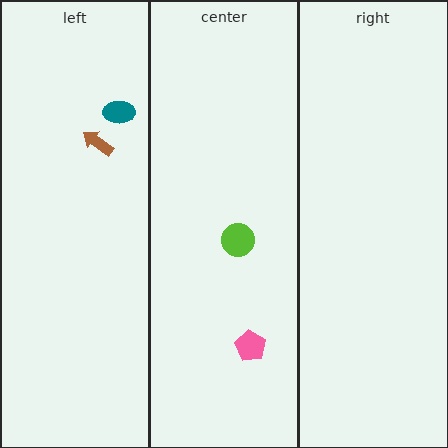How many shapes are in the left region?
2.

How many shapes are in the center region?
2.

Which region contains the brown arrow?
The left region.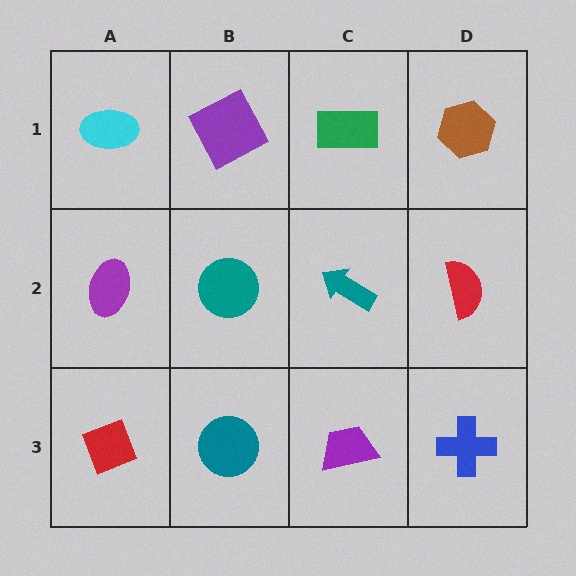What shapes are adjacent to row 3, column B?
A teal circle (row 2, column B), a red diamond (row 3, column A), a purple trapezoid (row 3, column C).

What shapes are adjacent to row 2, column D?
A brown hexagon (row 1, column D), a blue cross (row 3, column D), a teal arrow (row 2, column C).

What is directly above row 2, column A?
A cyan ellipse.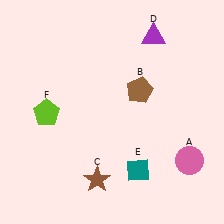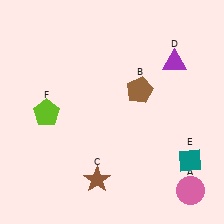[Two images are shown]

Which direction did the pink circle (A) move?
The pink circle (A) moved down.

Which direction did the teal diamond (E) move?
The teal diamond (E) moved right.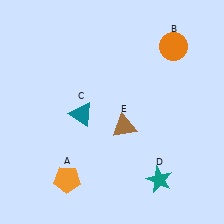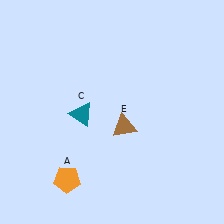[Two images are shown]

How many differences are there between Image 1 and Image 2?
There are 2 differences between the two images.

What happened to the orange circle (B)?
The orange circle (B) was removed in Image 2. It was in the top-right area of Image 1.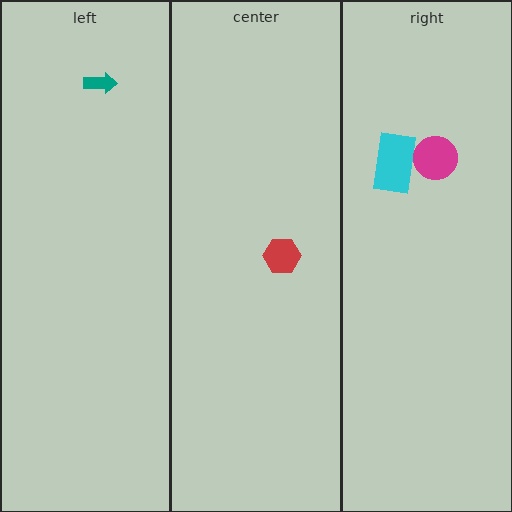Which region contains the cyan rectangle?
The right region.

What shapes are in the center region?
The red hexagon.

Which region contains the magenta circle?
The right region.